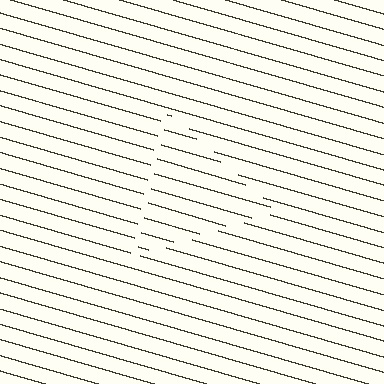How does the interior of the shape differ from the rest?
The interior of the shape contains the same grating, shifted by half a period — the contour is defined by the phase discontinuity where line-ends from the inner and outer gratings abut.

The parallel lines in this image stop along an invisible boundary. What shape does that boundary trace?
An illusory triangle. The interior of the shape contains the same grating, shifted by half a period — the contour is defined by the phase discontinuity where line-ends from the inner and outer gratings abut.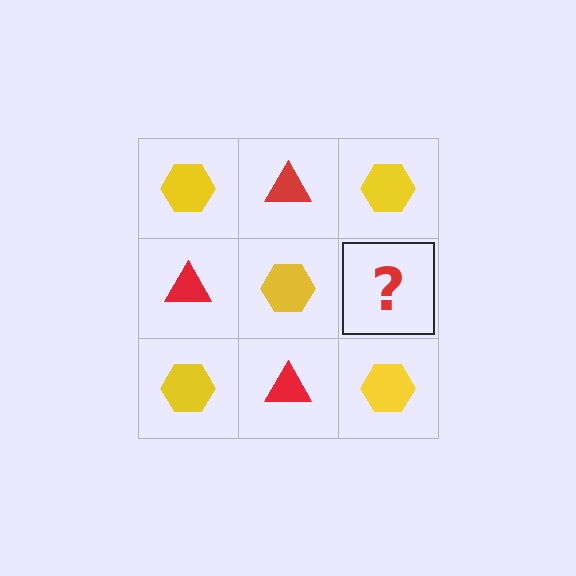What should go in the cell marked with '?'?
The missing cell should contain a red triangle.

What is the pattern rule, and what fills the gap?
The rule is that it alternates yellow hexagon and red triangle in a checkerboard pattern. The gap should be filled with a red triangle.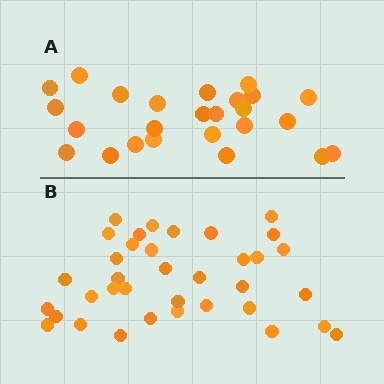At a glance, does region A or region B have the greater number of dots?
Region B (the bottom region) has more dots.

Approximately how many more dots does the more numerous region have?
Region B has roughly 12 or so more dots than region A.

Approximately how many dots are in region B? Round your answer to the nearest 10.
About 40 dots. (The exact count is 36, which rounds to 40.)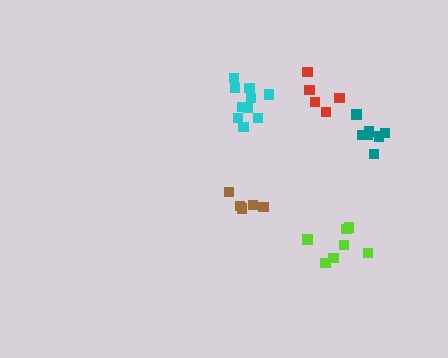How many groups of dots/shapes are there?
There are 5 groups.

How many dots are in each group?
Group 1: 5 dots, Group 2: 7 dots, Group 3: 10 dots, Group 4: 5 dots, Group 5: 7 dots (34 total).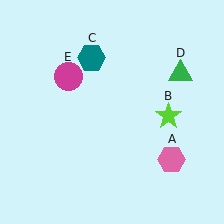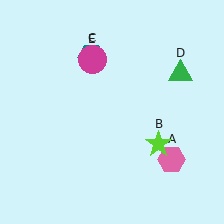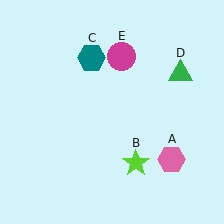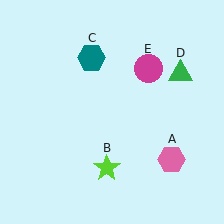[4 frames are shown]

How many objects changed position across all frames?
2 objects changed position: lime star (object B), magenta circle (object E).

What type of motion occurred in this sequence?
The lime star (object B), magenta circle (object E) rotated clockwise around the center of the scene.